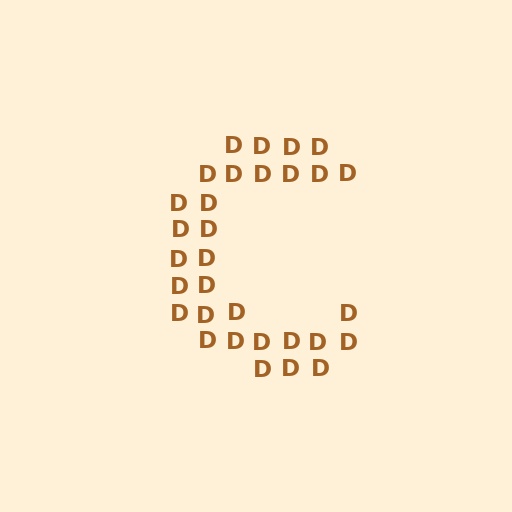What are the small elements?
The small elements are letter D's.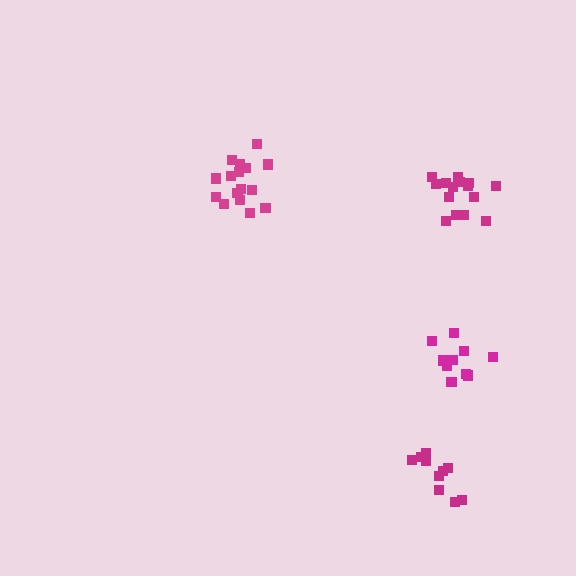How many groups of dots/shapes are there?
There are 4 groups.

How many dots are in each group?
Group 1: 10 dots, Group 2: 16 dots, Group 3: 15 dots, Group 4: 10 dots (51 total).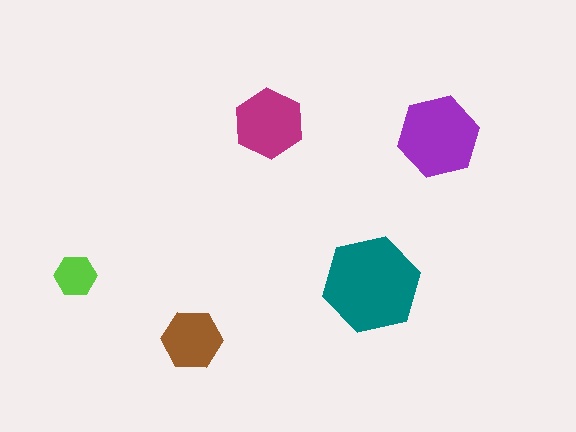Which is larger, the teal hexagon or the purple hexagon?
The teal one.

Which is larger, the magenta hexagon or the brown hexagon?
The magenta one.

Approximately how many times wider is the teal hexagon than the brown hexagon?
About 1.5 times wider.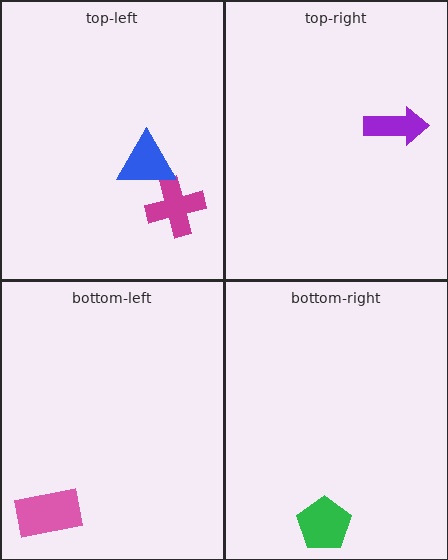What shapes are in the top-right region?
The purple arrow.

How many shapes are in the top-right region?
1.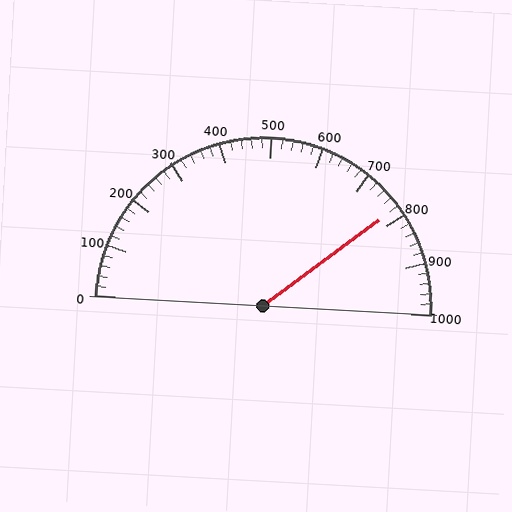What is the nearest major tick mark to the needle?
The nearest major tick mark is 800.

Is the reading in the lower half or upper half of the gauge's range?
The reading is in the upper half of the range (0 to 1000).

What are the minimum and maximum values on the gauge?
The gauge ranges from 0 to 1000.